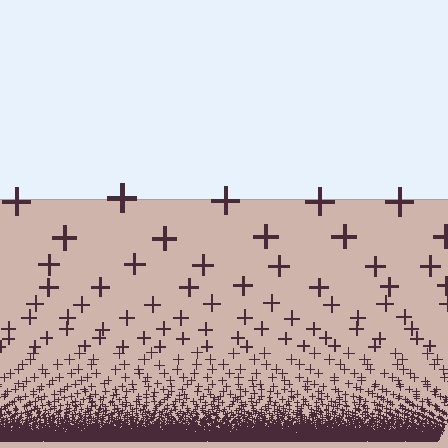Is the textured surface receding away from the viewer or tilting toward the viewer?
The surface appears to tilt toward the viewer. Texture elements get larger and sparser toward the top.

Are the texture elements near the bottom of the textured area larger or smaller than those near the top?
Smaller. The gradient is inverted — elements near the bottom are smaller and denser.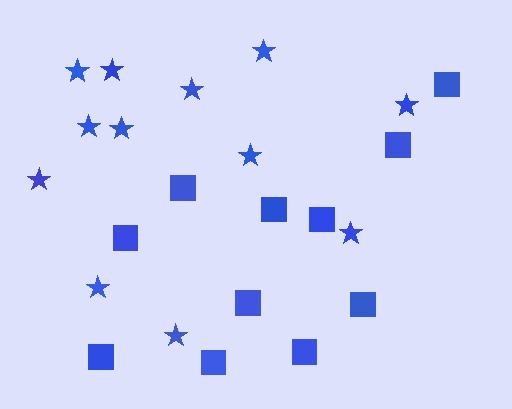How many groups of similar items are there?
There are 2 groups: one group of squares (11) and one group of stars (12).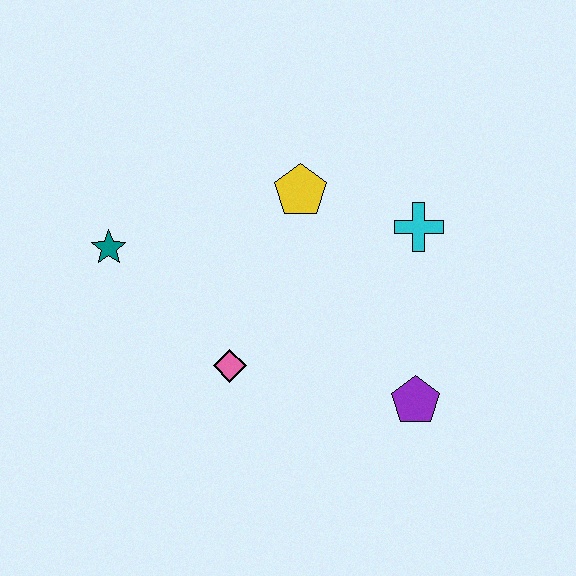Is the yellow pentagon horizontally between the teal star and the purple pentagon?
Yes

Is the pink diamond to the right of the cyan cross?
No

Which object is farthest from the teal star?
The purple pentagon is farthest from the teal star.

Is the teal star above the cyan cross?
No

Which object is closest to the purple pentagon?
The cyan cross is closest to the purple pentagon.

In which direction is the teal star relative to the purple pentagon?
The teal star is to the left of the purple pentagon.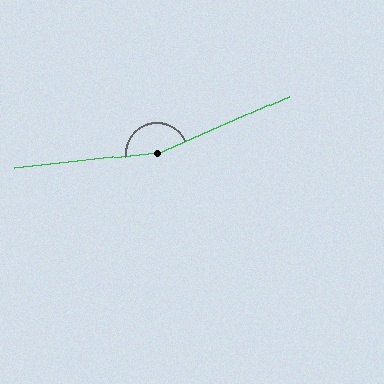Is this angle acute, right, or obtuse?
It is obtuse.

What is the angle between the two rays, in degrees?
Approximately 162 degrees.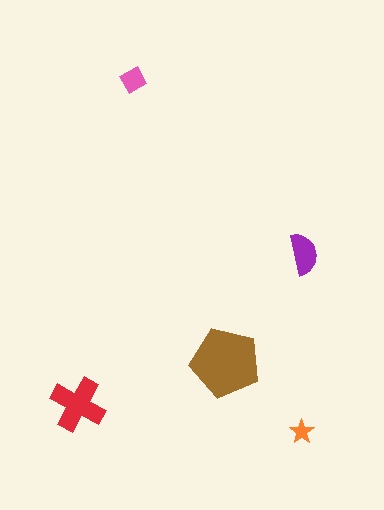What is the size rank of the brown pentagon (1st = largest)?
1st.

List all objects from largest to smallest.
The brown pentagon, the red cross, the purple semicircle, the pink diamond, the orange star.